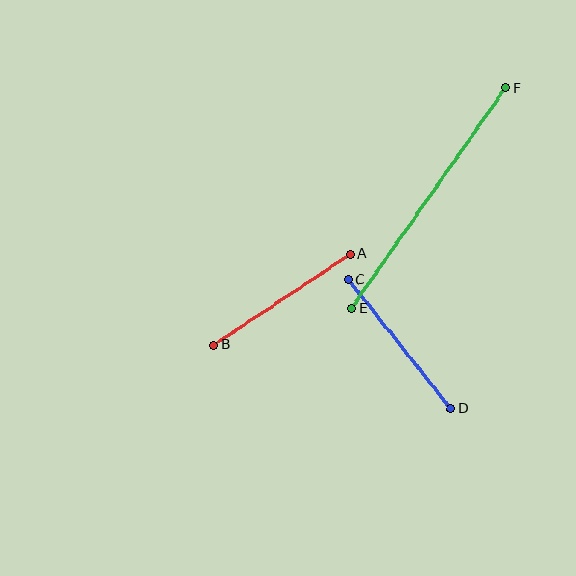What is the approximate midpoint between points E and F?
The midpoint is at approximately (428, 198) pixels.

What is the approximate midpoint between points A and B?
The midpoint is at approximately (282, 299) pixels.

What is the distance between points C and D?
The distance is approximately 165 pixels.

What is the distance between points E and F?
The distance is approximately 269 pixels.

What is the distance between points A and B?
The distance is approximately 164 pixels.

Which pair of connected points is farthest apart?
Points E and F are farthest apart.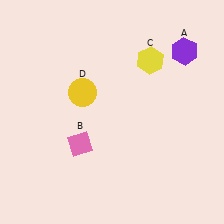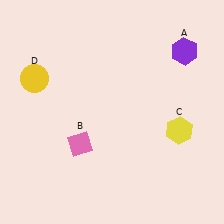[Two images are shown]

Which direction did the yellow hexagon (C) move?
The yellow hexagon (C) moved down.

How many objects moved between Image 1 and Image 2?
2 objects moved between the two images.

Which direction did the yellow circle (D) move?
The yellow circle (D) moved left.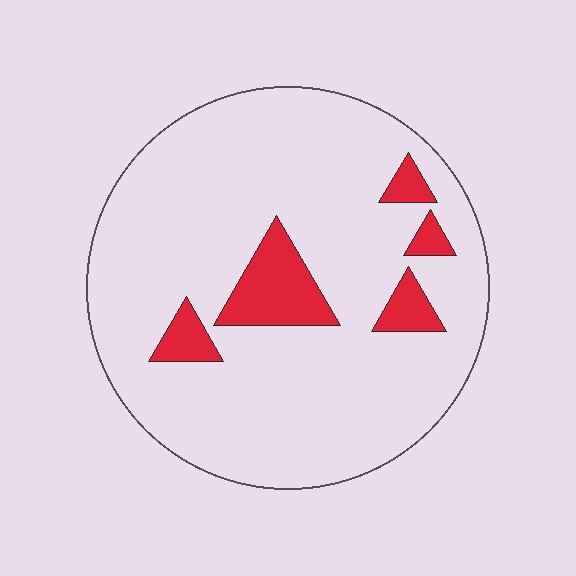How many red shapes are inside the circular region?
5.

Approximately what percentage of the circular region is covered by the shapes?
Approximately 10%.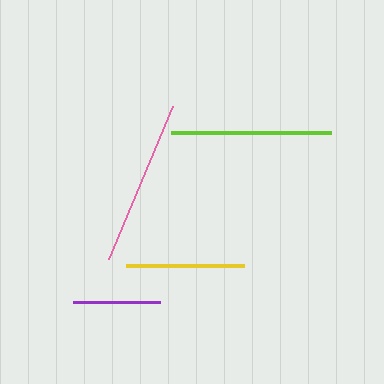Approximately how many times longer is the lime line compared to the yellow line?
The lime line is approximately 1.4 times the length of the yellow line.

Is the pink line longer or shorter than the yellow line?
The pink line is longer than the yellow line.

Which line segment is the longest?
The pink line is the longest at approximately 166 pixels.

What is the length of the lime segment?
The lime segment is approximately 160 pixels long.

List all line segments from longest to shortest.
From longest to shortest: pink, lime, yellow, purple.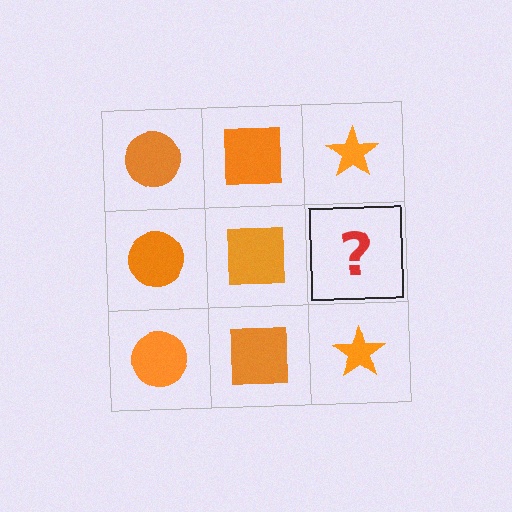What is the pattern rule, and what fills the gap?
The rule is that each column has a consistent shape. The gap should be filled with an orange star.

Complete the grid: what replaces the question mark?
The question mark should be replaced with an orange star.